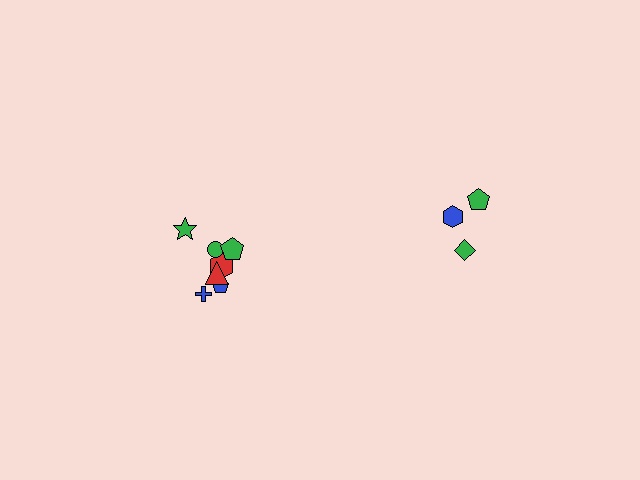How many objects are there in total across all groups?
There are 10 objects.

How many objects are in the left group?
There are 7 objects.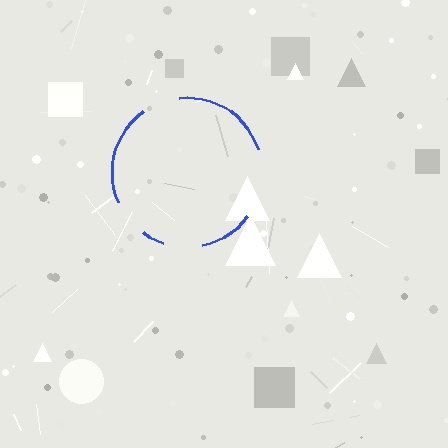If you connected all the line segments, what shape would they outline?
They would outline a circle.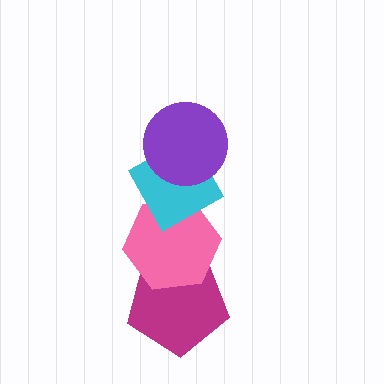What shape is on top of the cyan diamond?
The purple circle is on top of the cyan diamond.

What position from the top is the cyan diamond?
The cyan diamond is 2nd from the top.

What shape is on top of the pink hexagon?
The cyan diamond is on top of the pink hexagon.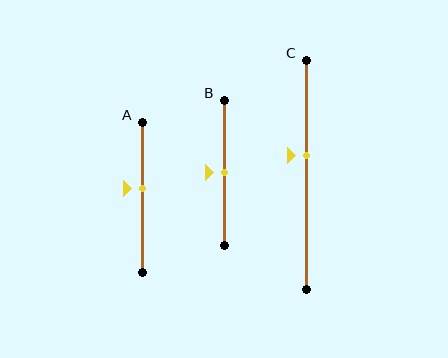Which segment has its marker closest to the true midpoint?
Segment B has its marker closest to the true midpoint.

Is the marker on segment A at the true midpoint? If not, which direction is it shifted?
No, the marker on segment A is shifted upward by about 6% of the segment length.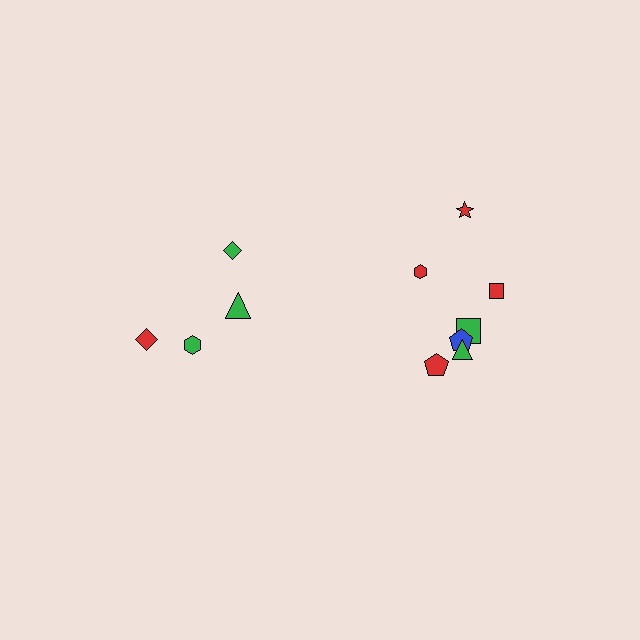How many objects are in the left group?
There are 4 objects.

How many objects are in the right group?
There are 7 objects.